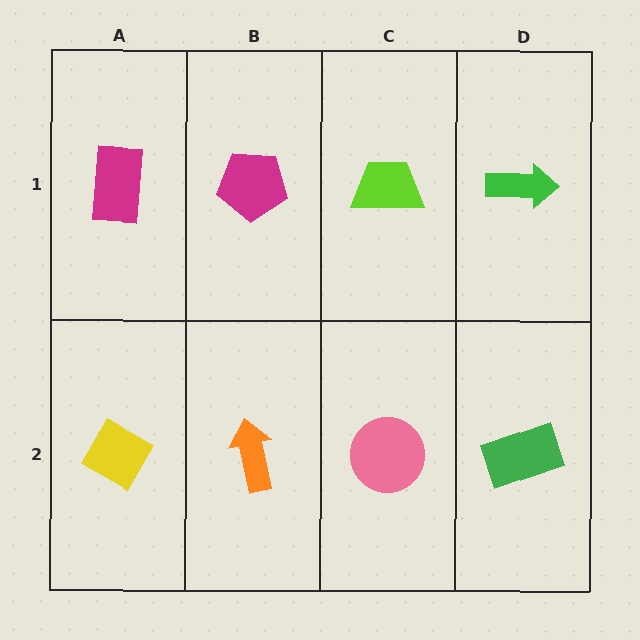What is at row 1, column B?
A magenta pentagon.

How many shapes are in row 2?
4 shapes.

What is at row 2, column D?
A green rectangle.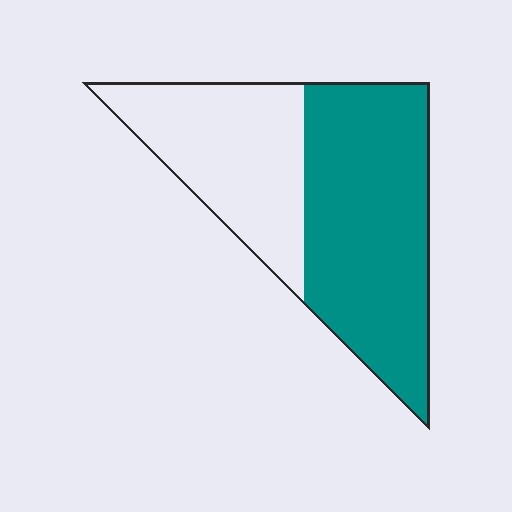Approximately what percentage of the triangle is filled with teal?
Approximately 60%.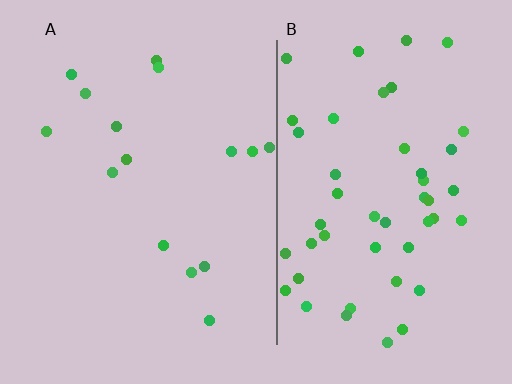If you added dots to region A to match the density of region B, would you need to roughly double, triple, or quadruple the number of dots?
Approximately triple.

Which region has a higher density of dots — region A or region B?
B (the right).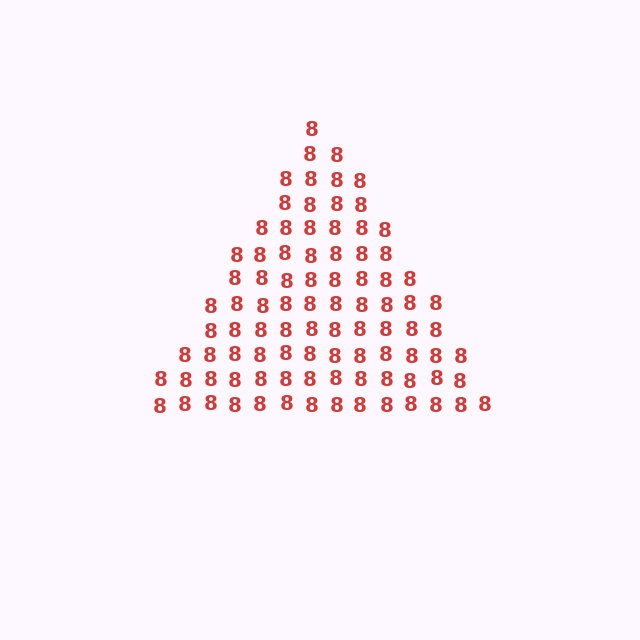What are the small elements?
The small elements are digit 8's.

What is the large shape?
The large shape is a triangle.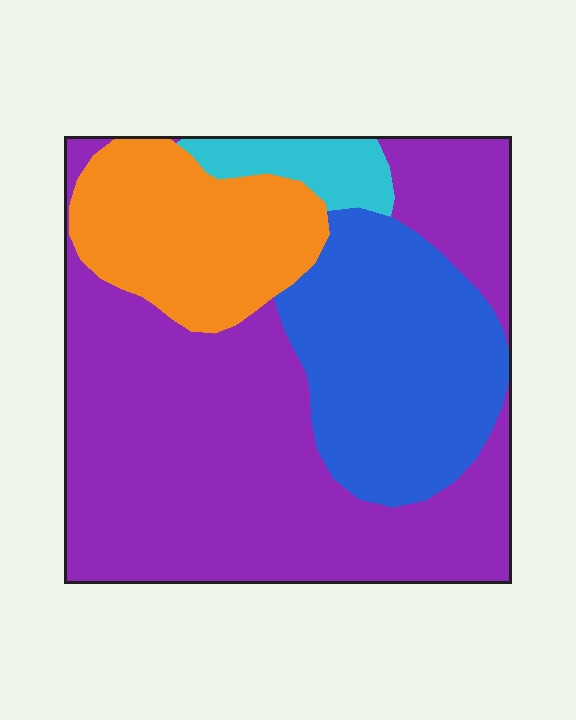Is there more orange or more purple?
Purple.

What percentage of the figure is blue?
Blue takes up less than a quarter of the figure.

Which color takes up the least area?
Cyan, at roughly 5%.